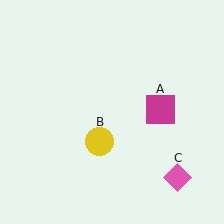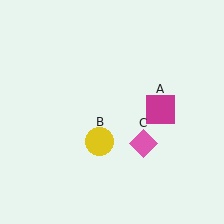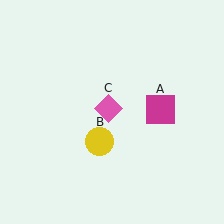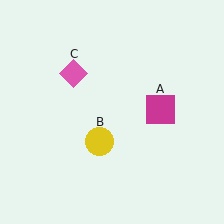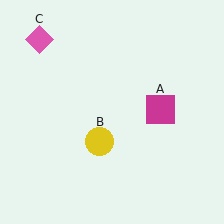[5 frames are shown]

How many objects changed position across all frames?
1 object changed position: pink diamond (object C).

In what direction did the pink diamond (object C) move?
The pink diamond (object C) moved up and to the left.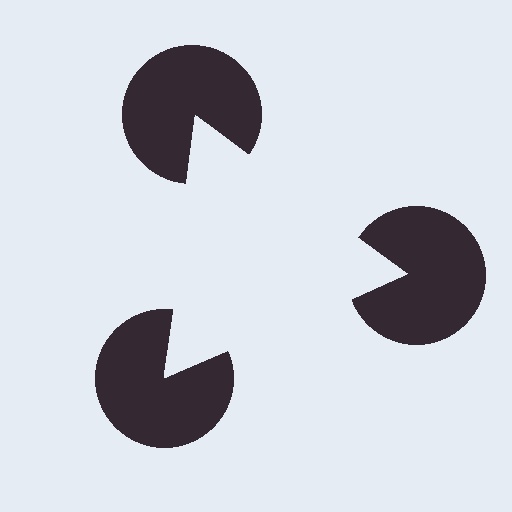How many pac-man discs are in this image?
There are 3 — one at each vertex of the illusory triangle.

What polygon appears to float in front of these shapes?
An illusory triangle — its edges are inferred from the aligned wedge cuts in the pac-man discs, not physically drawn.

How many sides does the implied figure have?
3 sides.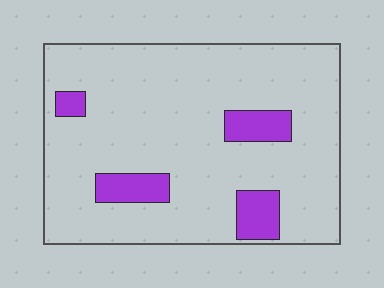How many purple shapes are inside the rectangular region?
4.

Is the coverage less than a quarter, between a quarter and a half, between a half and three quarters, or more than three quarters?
Less than a quarter.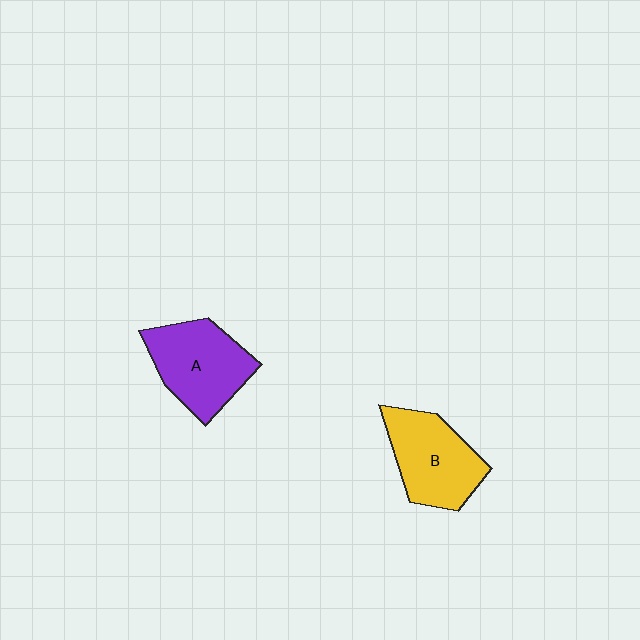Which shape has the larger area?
Shape A (purple).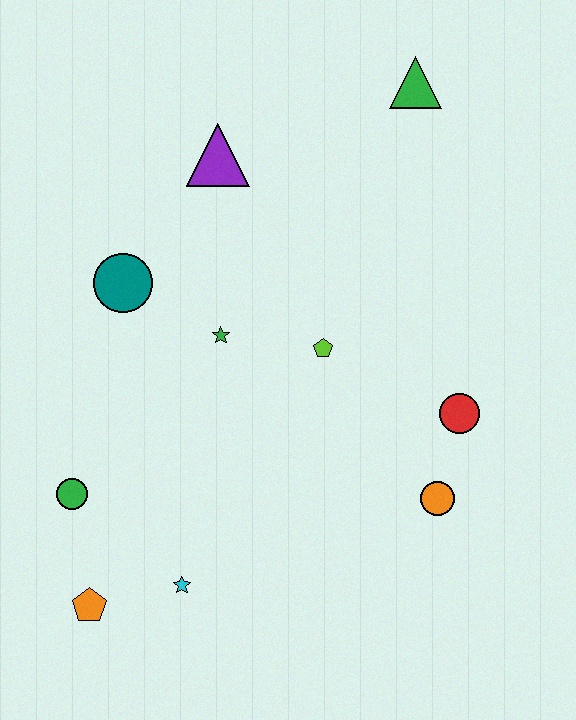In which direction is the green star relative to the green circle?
The green star is above the green circle.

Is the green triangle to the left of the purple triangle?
No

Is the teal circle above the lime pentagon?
Yes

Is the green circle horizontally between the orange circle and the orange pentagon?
No